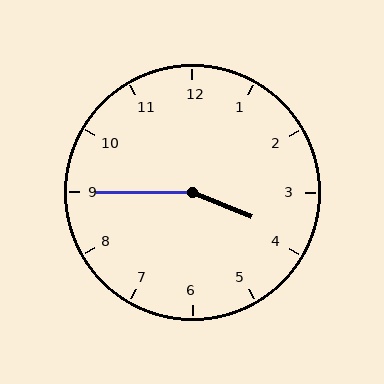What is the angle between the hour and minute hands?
Approximately 158 degrees.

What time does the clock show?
3:45.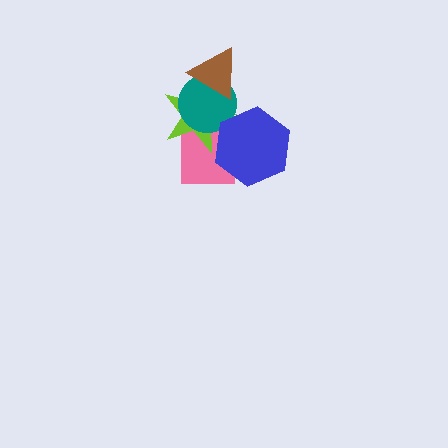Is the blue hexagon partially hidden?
No, no other shape covers it.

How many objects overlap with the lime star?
4 objects overlap with the lime star.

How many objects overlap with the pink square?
2 objects overlap with the pink square.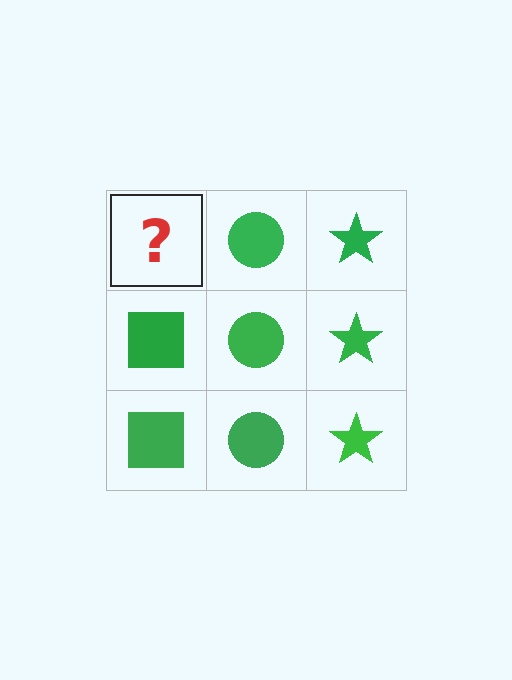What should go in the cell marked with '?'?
The missing cell should contain a green square.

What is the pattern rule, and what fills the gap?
The rule is that each column has a consistent shape. The gap should be filled with a green square.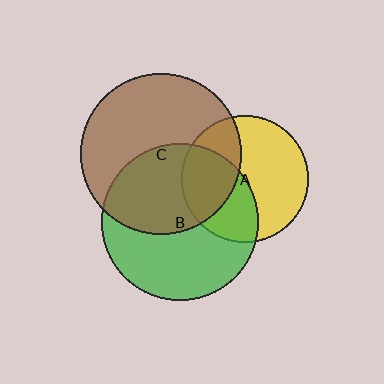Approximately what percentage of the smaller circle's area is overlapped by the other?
Approximately 35%.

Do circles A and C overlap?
Yes.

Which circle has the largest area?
Circle C (brown).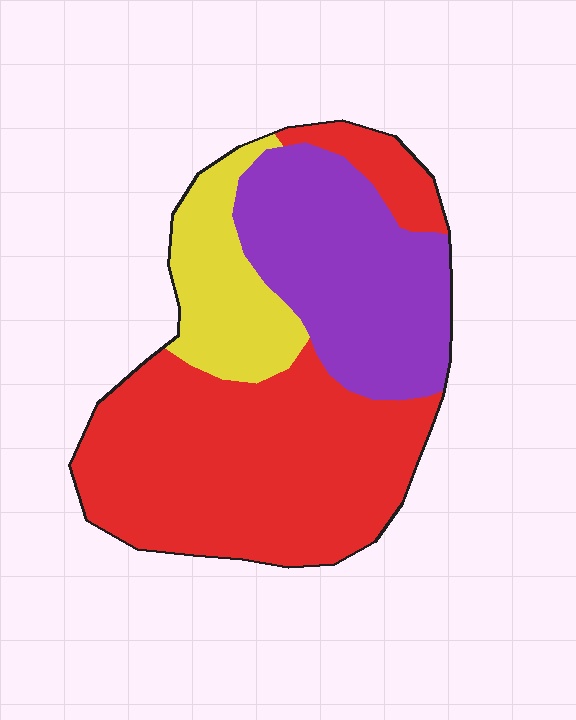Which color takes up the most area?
Red, at roughly 55%.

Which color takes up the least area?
Yellow, at roughly 15%.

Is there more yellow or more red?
Red.